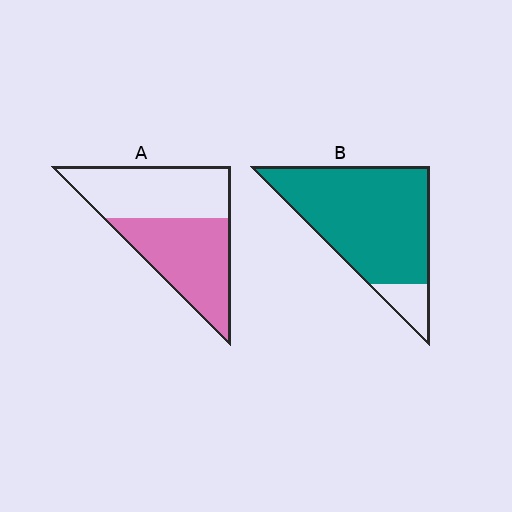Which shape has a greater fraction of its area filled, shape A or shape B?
Shape B.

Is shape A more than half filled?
Roughly half.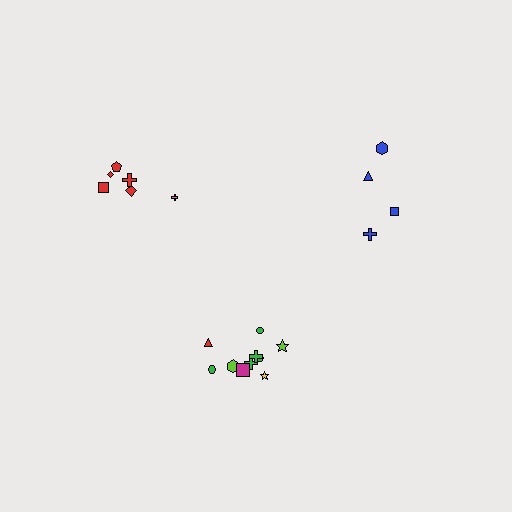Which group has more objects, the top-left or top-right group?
The top-left group.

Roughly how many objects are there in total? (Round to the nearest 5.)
Roughly 20 objects in total.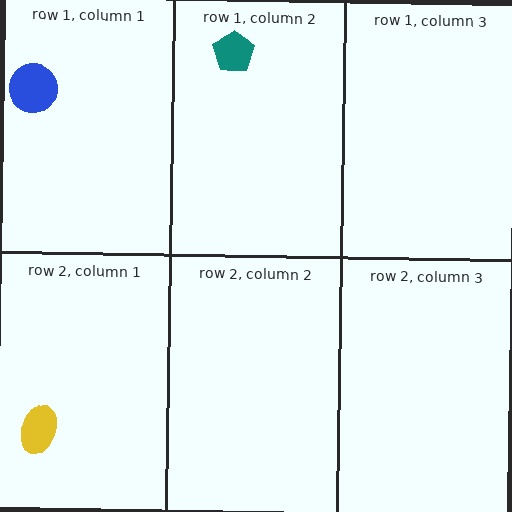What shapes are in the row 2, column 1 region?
The yellow ellipse.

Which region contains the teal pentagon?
The row 1, column 2 region.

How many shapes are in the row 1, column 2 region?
1.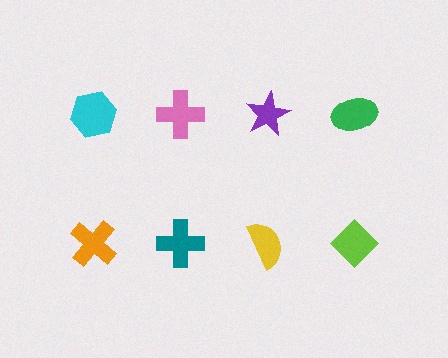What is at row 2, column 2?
A teal cross.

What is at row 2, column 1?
An orange cross.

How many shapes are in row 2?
4 shapes.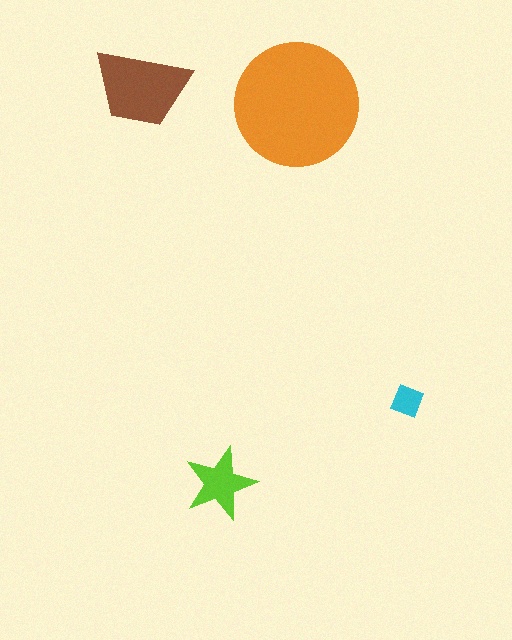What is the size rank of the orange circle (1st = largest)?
1st.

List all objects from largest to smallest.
The orange circle, the brown trapezoid, the lime star, the cyan square.